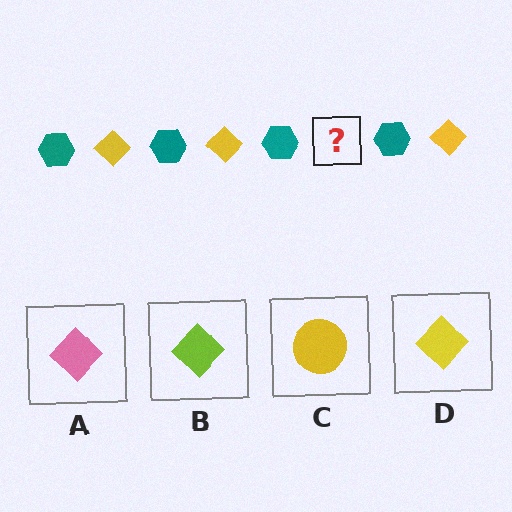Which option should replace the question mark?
Option D.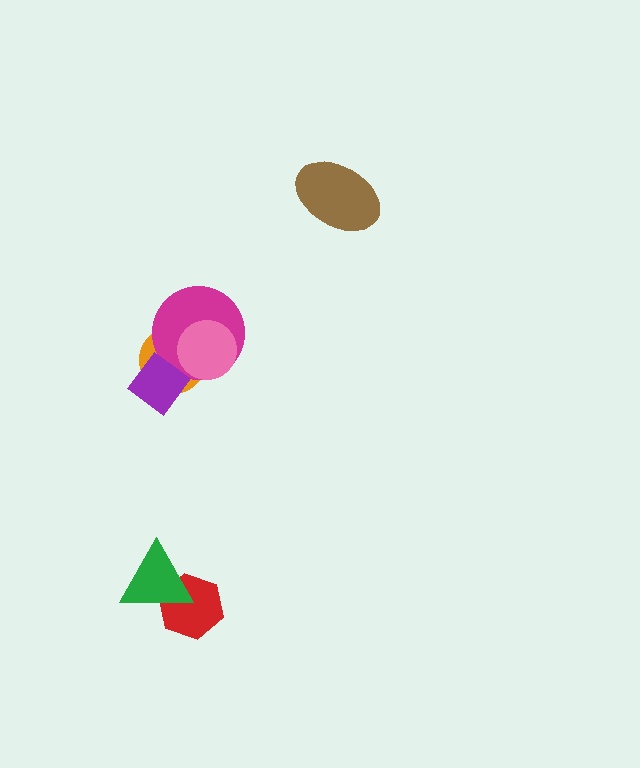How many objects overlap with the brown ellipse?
0 objects overlap with the brown ellipse.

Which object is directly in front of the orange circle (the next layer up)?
The magenta circle is directly in front of the orange circle.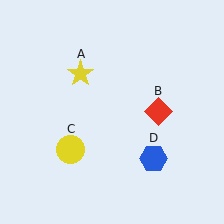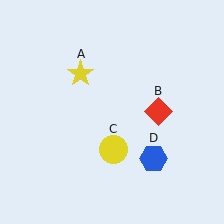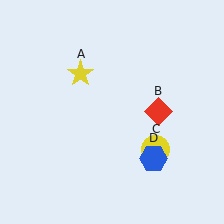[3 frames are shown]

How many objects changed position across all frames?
1 object changed position: yellow circle (object C).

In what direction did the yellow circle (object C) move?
The yellow circle (object C) moved right.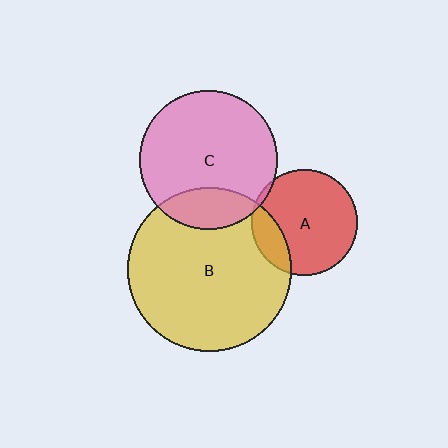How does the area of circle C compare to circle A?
Approximately 1.7 times.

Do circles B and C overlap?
Yes.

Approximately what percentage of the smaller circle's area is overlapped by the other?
Approximately 20%.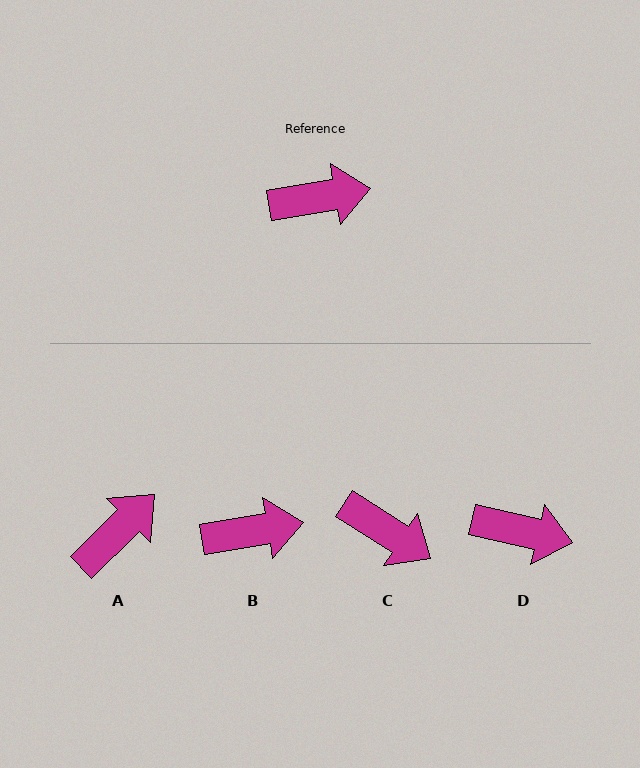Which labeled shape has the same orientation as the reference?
B.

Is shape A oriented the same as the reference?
No, it is off by about 35 degrees.